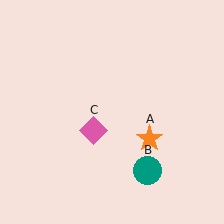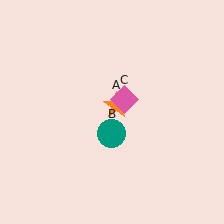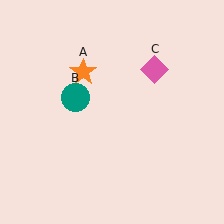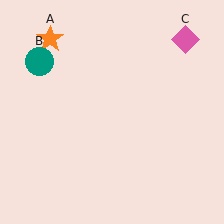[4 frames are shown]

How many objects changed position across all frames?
3 objects changed position: orange star (object A), teal circle (object B), pink diamond (object C).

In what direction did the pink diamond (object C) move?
The pink diamond (object C) moved up and to the right.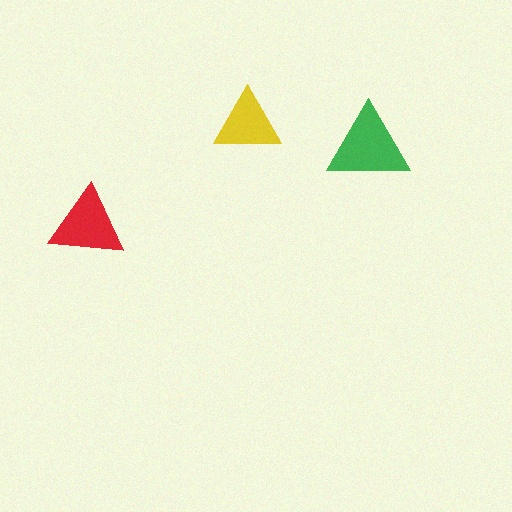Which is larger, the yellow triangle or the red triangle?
The red one.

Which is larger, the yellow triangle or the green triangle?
The green one.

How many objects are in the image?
There are 3 objects in the image.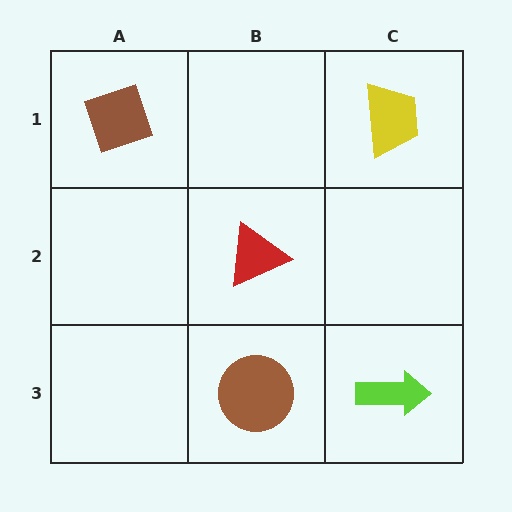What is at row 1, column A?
A brown diamond.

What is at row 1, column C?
A yellow trapezoid.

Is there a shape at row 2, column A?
No, that cell is empty.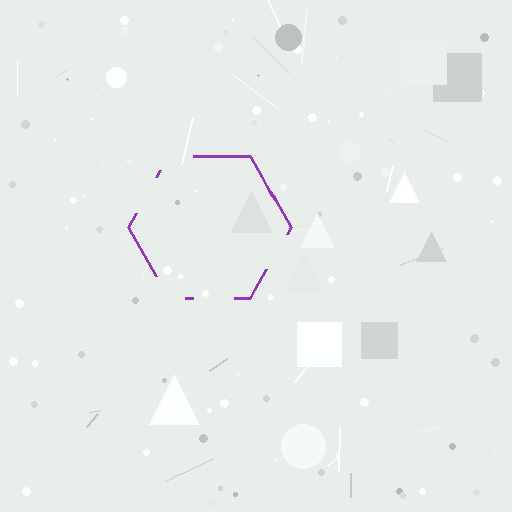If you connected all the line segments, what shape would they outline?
They would outline a hexagon.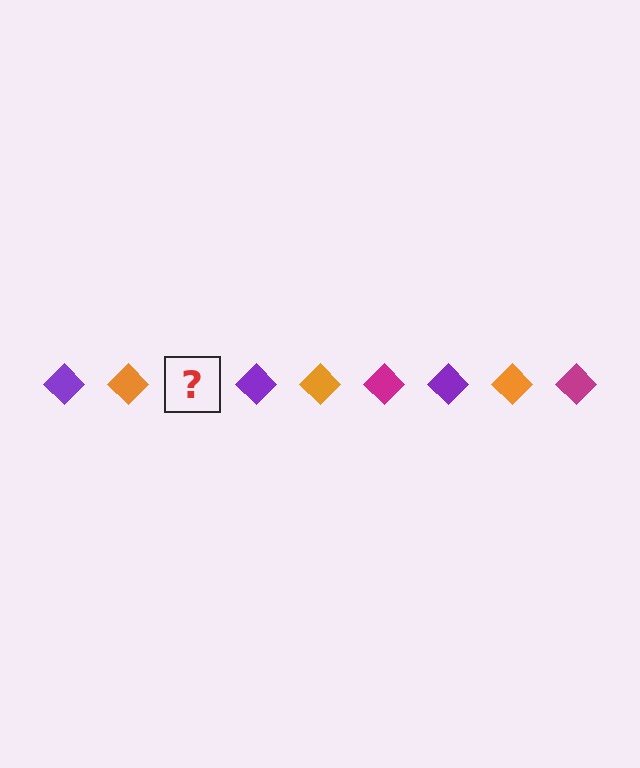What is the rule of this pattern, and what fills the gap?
The rule is that the pattern cycles through purple, orange, magenta diamonds. The gap should be filled with a magenta diamond.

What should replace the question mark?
The question mark should be replaced with a magenta diamond.